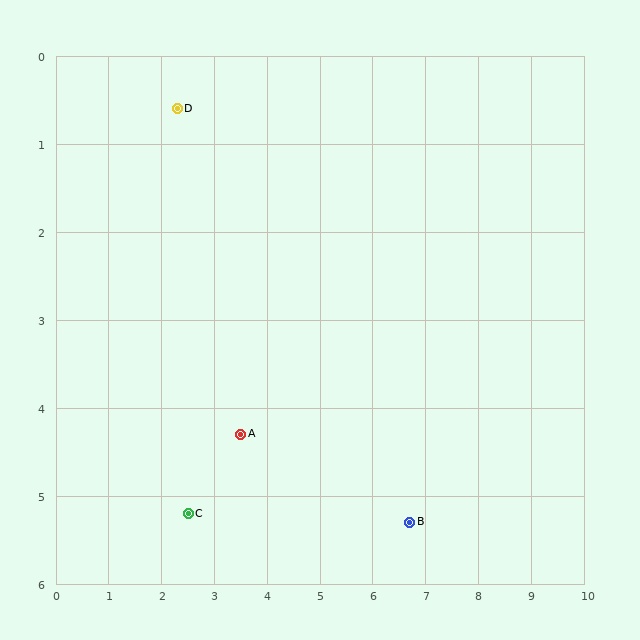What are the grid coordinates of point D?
Point D is at approximately (2.3, 0.6).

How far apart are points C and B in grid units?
Points C and B are about 4.2 grid units apart.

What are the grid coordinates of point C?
Point C is at approximately (2.5, 5.2).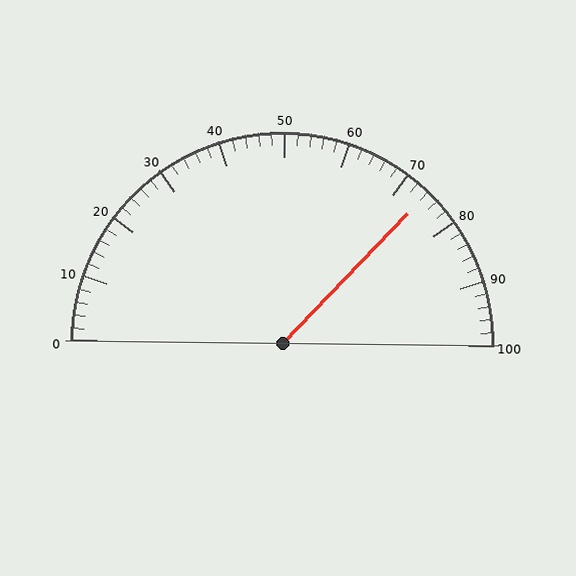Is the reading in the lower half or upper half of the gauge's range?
The reading is in the upper half of the range (0 to 100).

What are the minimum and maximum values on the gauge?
The gauge ranges from 0 to 100.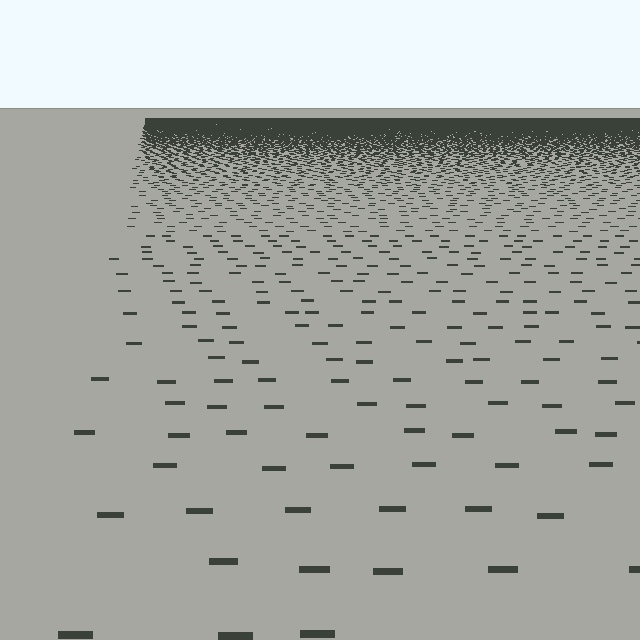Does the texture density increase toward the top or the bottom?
Density increases toward the top.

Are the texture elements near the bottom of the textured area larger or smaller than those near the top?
Larger. Near the bottom, elements are closer to the viewer and appear at a bigger on-screen size.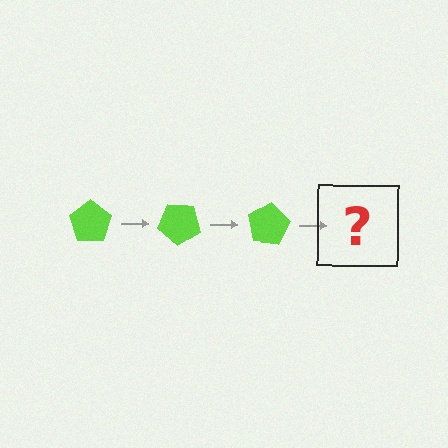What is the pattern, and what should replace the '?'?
The pattern is that the pentagon rotates 40 degrees each step. The '?' should be a lime pentagon rotated 120 degrees.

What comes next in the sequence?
The next element should be a lime pentagon rotated 120 degrees.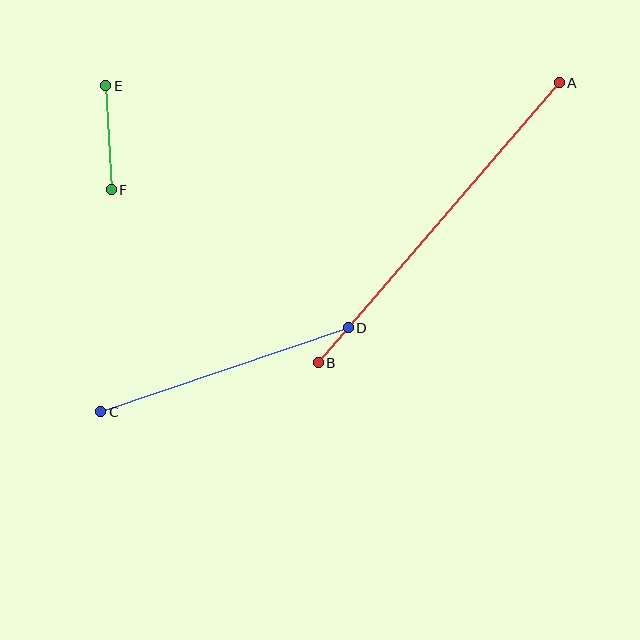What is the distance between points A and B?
The distance is approximately 369 pixels.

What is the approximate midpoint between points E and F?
The midpoint is at approximately (108, 138) pixels.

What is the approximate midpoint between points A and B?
The midpoint is at approximately (439, 223) pixels.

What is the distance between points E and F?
The distance is approximately 104 pixels.